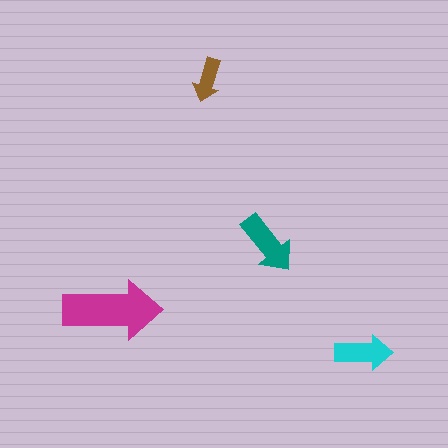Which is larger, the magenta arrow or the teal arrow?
The magenta one.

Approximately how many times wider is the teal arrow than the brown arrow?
About 1.5 times wider.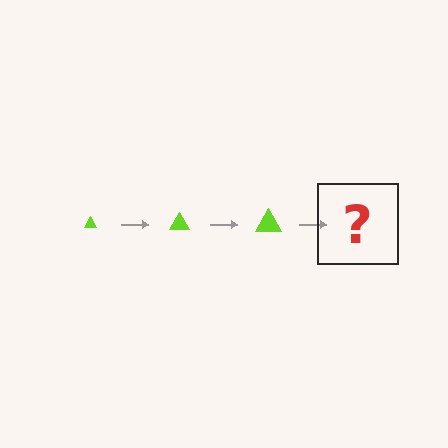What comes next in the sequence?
The next element should be a lime triangle, larger than the previous one.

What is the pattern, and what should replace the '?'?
The pattern is that the triangle gets progressively larger each step. The '?' should be a lime triangle, larger than the previous one.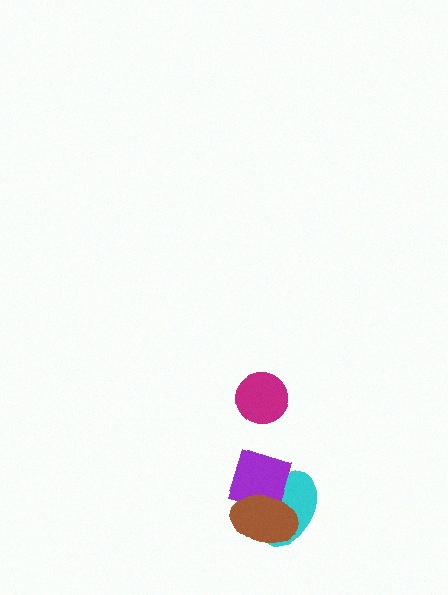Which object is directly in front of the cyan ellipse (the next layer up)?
The purple diamond is directly in front of the cyan ellipse.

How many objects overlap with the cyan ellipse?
2 objects overlap with the cyan ellipse.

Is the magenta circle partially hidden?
No, no other shape covers it.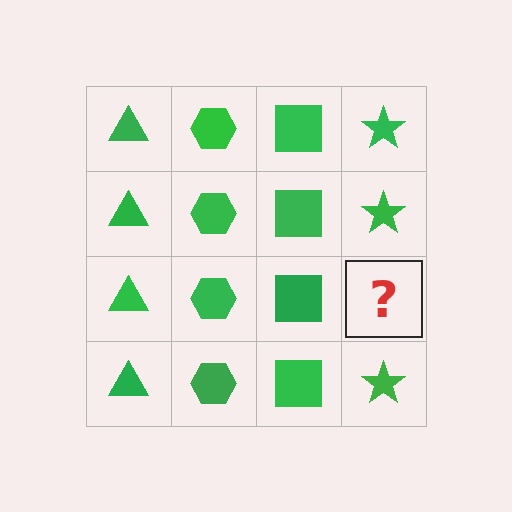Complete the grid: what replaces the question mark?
The question mark should be replaced with a green star.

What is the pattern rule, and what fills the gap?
The rule is that each column has a consistent shape. The gap should be filled with a green star.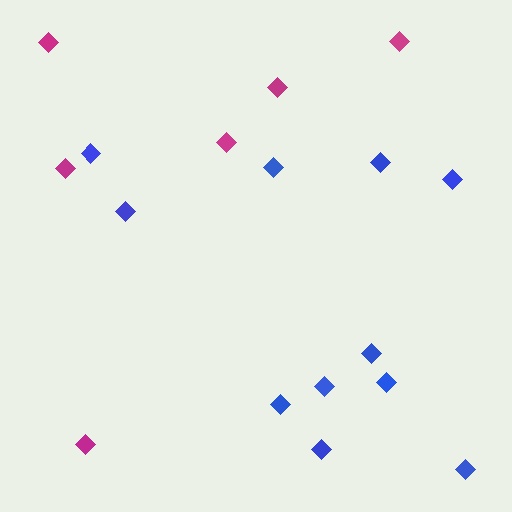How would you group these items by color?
There are 2 groups: one group of blue diamonds (11) and one group of magenta diamonds (6).